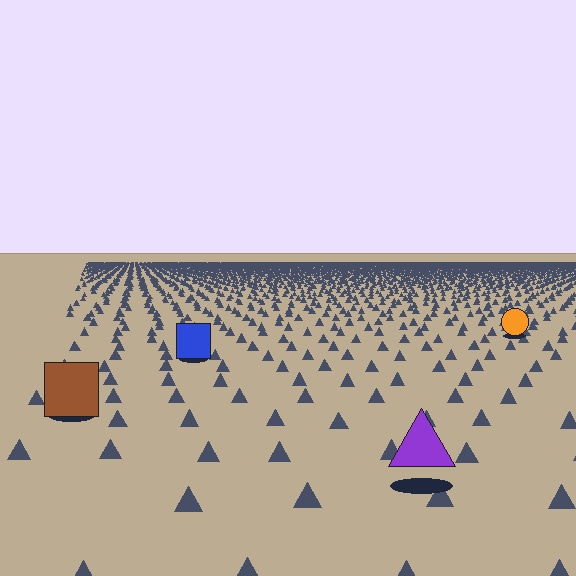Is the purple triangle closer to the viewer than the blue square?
Yes. The purple triangle is closer — you can tell from the texture gradient: the ground texture is coarser near it.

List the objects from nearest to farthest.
From nearest to farthest: the purple triangle, the brown square, the blue square, the orange circle.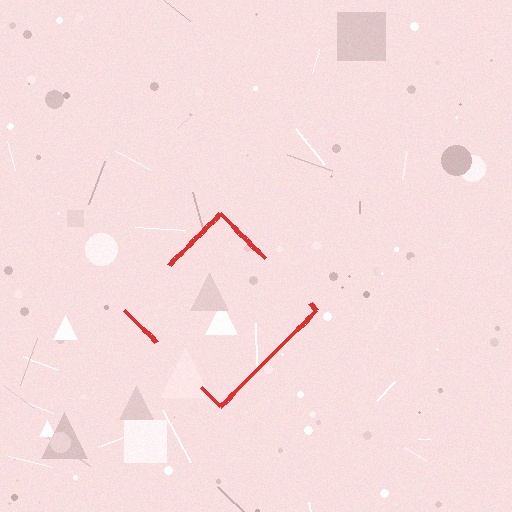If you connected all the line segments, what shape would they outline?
They would outline a diamond.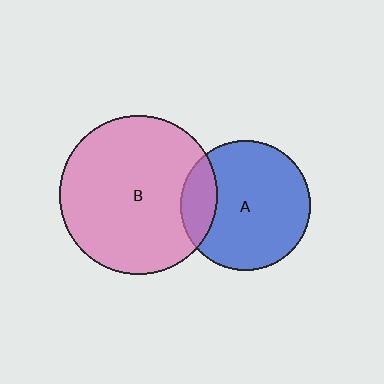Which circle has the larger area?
Circle B (pink).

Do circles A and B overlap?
Yes.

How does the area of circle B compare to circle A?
Approximately 1.5 times.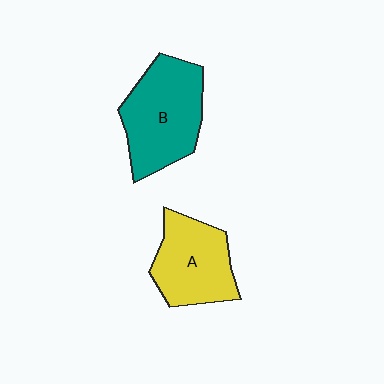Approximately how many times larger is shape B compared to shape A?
Approximately 1.2 times.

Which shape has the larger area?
Shape B (teal).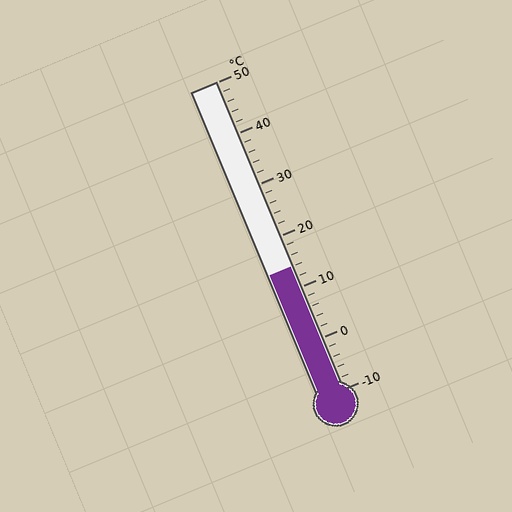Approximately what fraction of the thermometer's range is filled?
The thermometer is filled to approximately 40% of its range.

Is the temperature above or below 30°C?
The temperature is below 30°C.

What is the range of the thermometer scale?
The thermometer scale ranges from -10°C to 50°C.